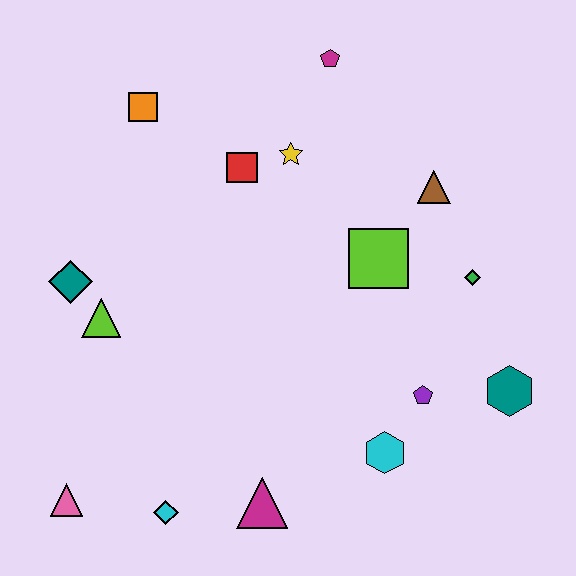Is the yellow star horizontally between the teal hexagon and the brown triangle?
No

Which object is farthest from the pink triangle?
The magenta pentagon is farthest from the pink triangle.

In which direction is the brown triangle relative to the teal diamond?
The brown triangle is to the right of the teal diamond.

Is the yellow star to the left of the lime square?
Yes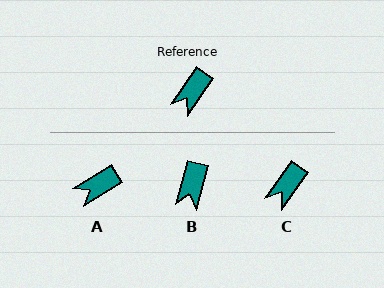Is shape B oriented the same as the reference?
No, it is off by about 20 degrees.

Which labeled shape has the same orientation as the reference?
C.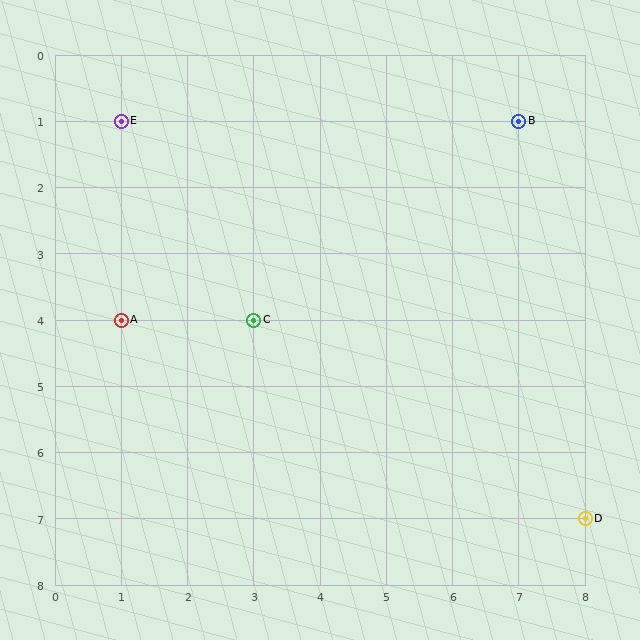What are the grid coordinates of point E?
Point E is at grid coordinates (1, 1).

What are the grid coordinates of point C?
Point C is at grid coordinates (3, 4).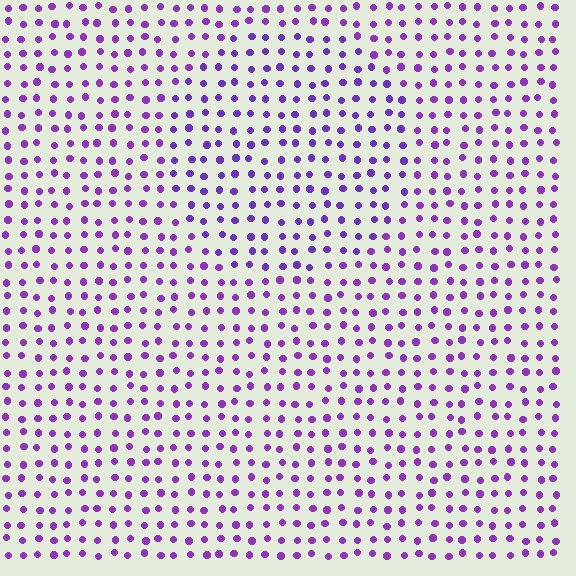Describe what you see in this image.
The image is filled with small purple elements in a uniform arrangement. A circle-shaped region is visible where the elements are tinted to a slightly different hue, forming a subtle color boundary.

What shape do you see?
I see a circle.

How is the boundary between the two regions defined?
The boundary is defined purely by a slight shift in hue (about 17 degrees). Spacing, size, and orientation are identical on both sides.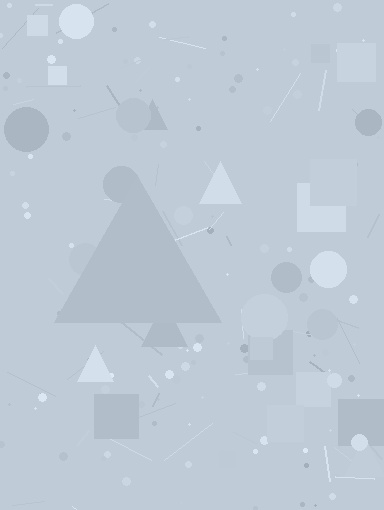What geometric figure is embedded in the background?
A triangle is embedded in the background.